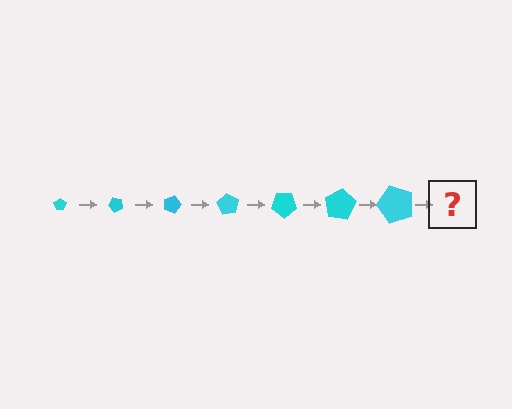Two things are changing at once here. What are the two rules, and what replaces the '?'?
The two rules are that the pentagon grows larger each step and it rotates 45 degrees each step. The '?' should be a pentagon, larger than the previous one and rotated 315 degrees from the start.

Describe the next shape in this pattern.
It should be a pentagon, larger than the previous one and rotated 315 degrees from the start.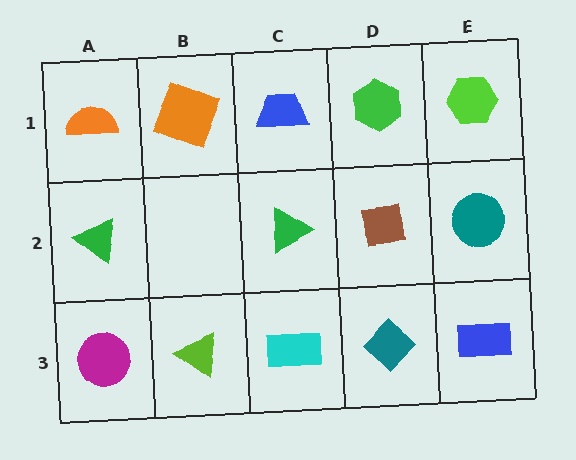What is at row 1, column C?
A blue trapezoid.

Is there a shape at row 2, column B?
No, that cell is empty.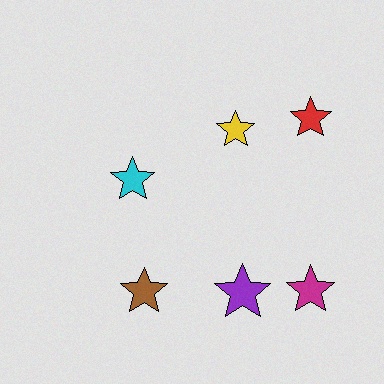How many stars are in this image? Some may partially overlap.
There are 6 stars.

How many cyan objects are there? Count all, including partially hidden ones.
There is 1 cyan object.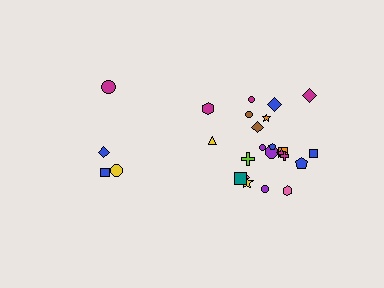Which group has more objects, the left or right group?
The right group.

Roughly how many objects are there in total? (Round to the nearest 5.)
Roughly 25 objects in total.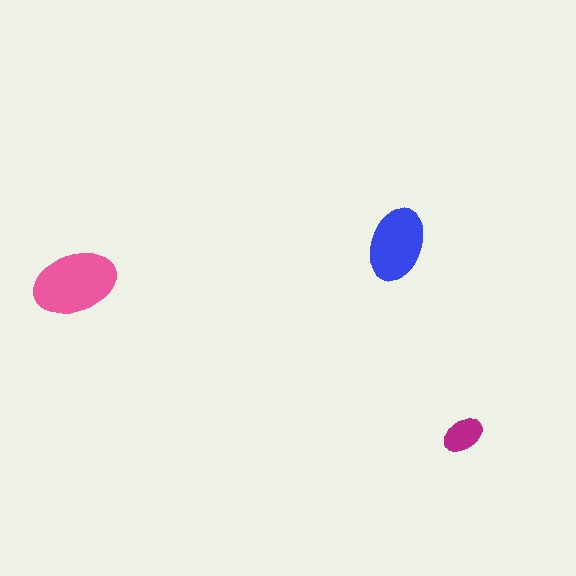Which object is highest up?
The blue ellipse is topmost.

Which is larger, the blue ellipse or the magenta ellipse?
The blue one.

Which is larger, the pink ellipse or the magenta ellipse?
The pink one.